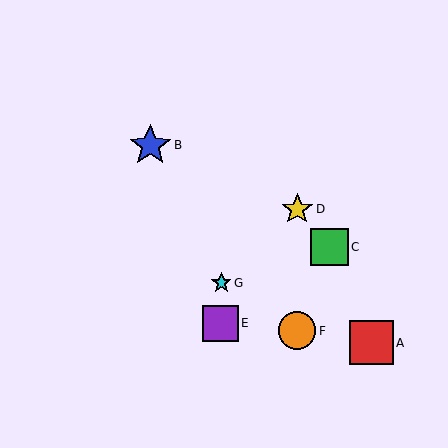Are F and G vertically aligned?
No, F is at x≈297 and G is at x≈221.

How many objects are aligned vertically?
2 objects (D, F) are aligned vertically.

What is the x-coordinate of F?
Object F is at x≈297.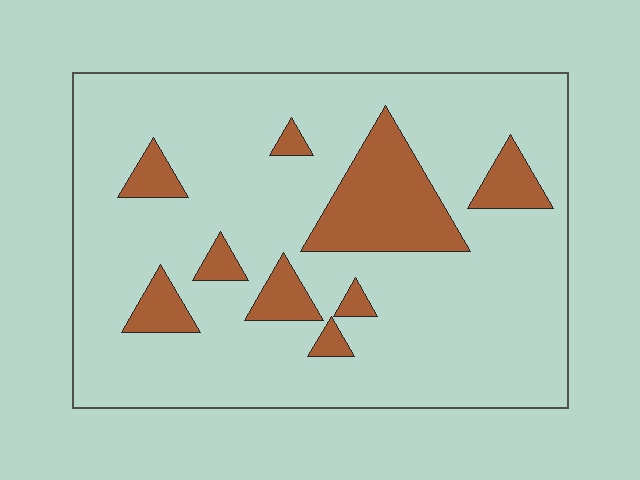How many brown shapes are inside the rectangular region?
9.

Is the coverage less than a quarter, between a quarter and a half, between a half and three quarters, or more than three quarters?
Less than a quarter.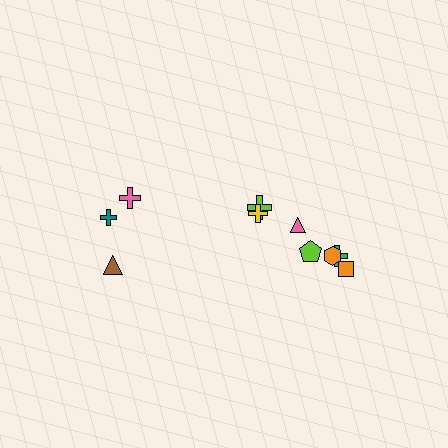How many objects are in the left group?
There are 3 objects.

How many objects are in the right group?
There are 7 objects.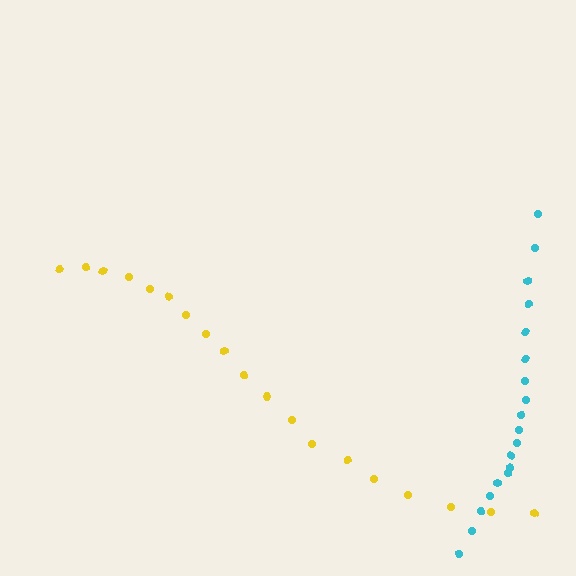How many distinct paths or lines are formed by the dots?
There are 2 distinct paths.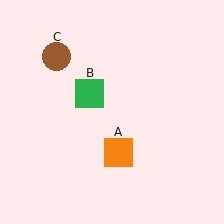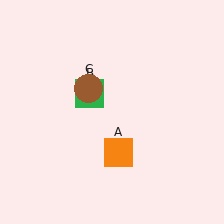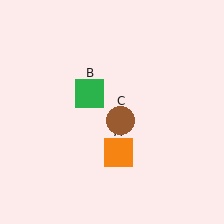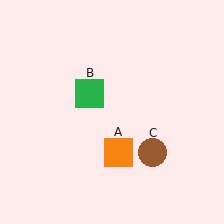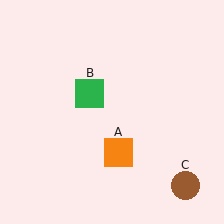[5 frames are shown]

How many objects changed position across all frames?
1 object changed position: brown circle (object C).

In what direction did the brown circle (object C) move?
The brown circle (object C) moved down and to the right.